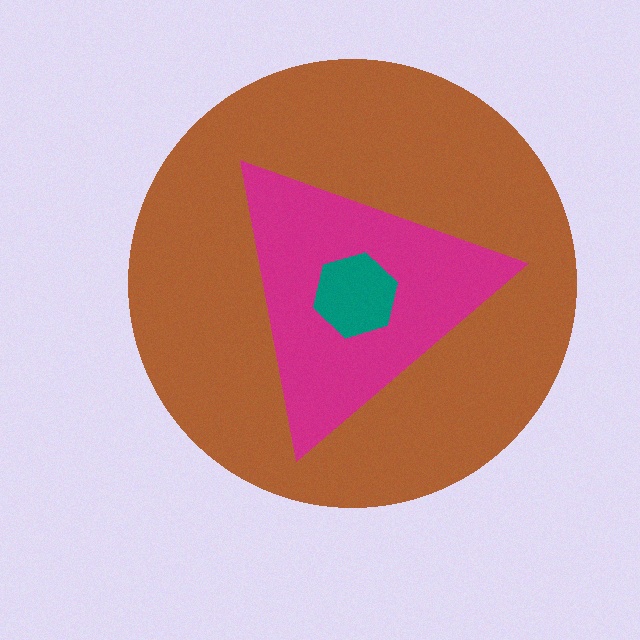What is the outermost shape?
The brown circle.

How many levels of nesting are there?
3.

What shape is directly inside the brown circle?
The magenta triangle.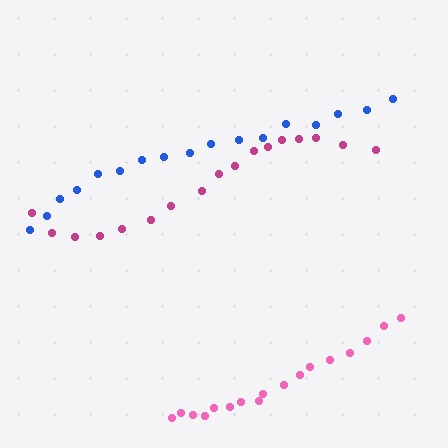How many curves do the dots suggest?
There are 3 distinct paths.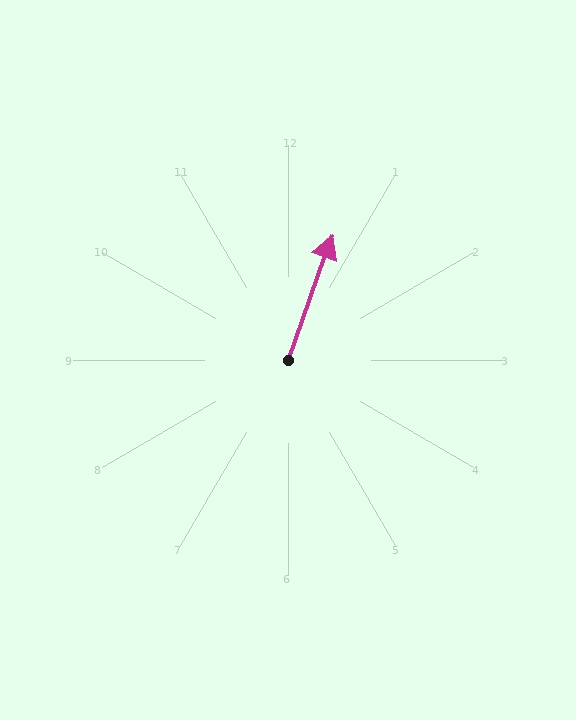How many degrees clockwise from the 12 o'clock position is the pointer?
Approximately 19 degrees.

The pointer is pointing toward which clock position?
Roughly 1 o'clock.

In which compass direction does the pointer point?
North.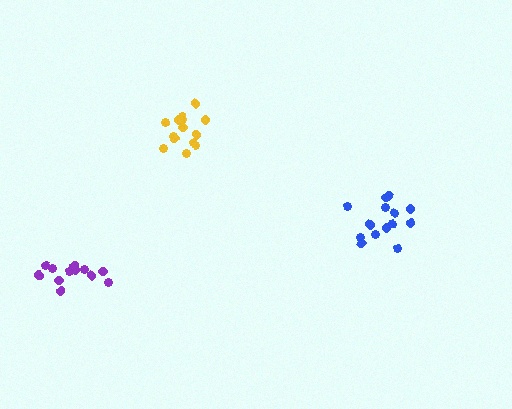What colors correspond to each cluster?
The clusters are colored: purple, yellow, blue.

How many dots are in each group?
Group 1: 12 dots, Group 2: 14 dots, Group 3: 14 dots (40 total).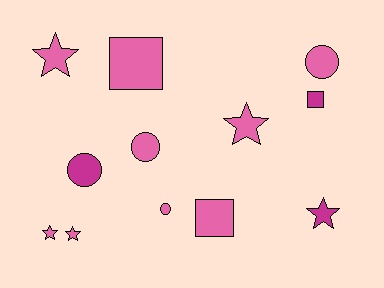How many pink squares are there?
There are 2 pink squares.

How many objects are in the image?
There are 12 objects.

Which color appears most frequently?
Pink, with 9 objects.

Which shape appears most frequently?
Star, with 5 objects.